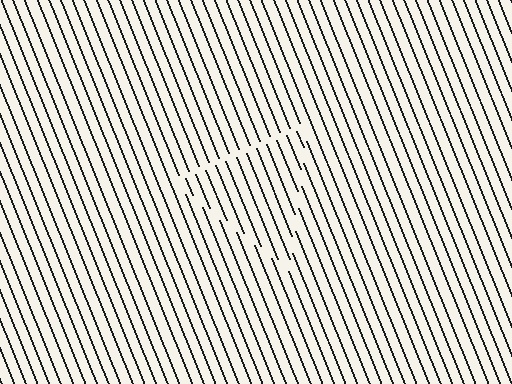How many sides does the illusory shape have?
3 sides — the line-ends trace a triangle.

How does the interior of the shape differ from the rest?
The interior of the shape contains the same grating, shifted by half a period — the contour is defined by the phase discontinuity where line-ends from the inner and outer gratings abut.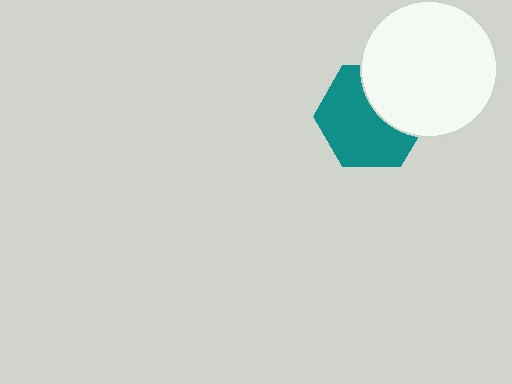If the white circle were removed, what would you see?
You would see the complete teal hexagon.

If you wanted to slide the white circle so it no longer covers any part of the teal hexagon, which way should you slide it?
Slide it toward the upper-right — that is the most direct way to separate the two shapes.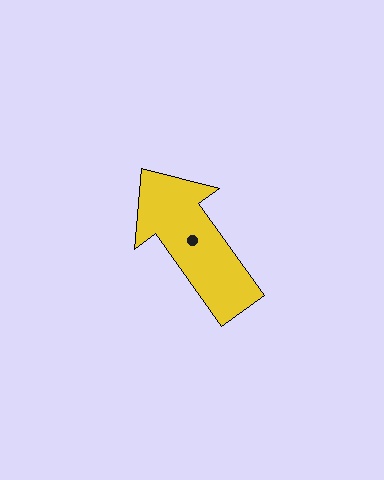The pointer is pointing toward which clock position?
Roughly 11 o'clock.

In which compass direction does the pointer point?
Northwest.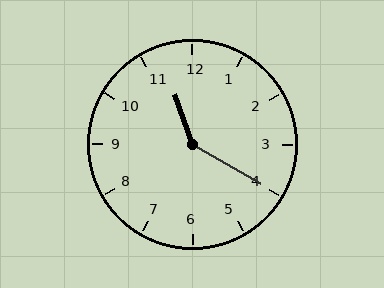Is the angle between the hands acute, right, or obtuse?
It is obtuse.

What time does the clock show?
11:20.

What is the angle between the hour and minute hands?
Approximately 140 degrees.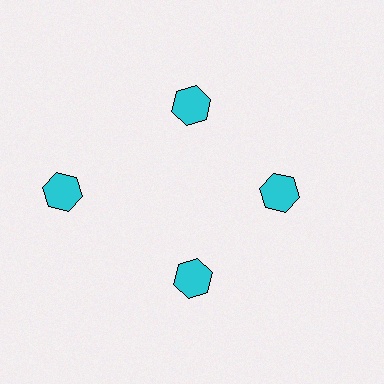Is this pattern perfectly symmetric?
No. The 4 cyan hexagons are arranged in a ring, but one element near the 9 o'clock position is pushed outward from the center, breaking the 4-fold rotational symmetry.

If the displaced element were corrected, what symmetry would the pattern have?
It would have 4-fold rotational symmetry — the pattern would map onto itself every 90 degrees.